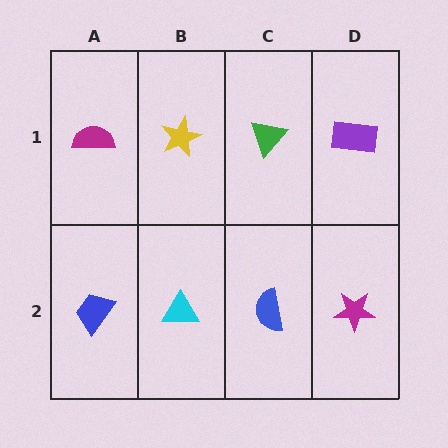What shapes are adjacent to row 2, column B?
A yellow star (row 1, column B), a blue trapezoid (row 2, column A), a blue semicircle (row 2, column C).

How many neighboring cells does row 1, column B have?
3.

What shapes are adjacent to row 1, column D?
A magenta star (row 2, column D), a green triangle (row 1, column C).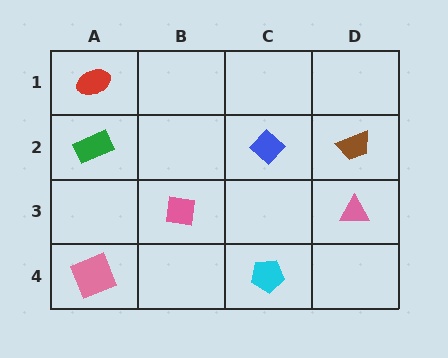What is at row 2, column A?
A green rectangle.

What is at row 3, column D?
A pink triangle.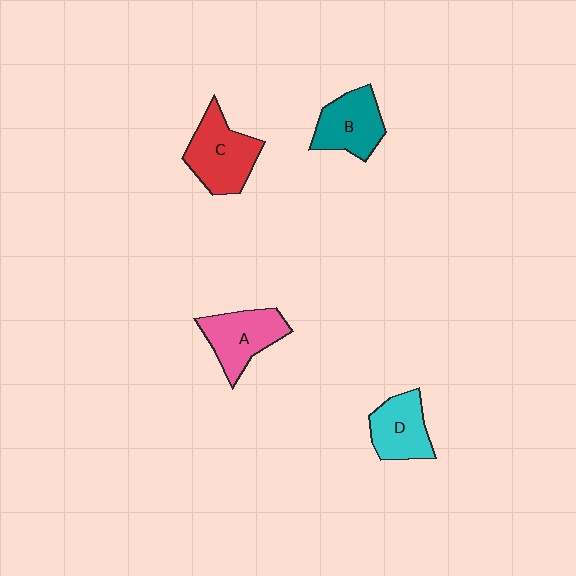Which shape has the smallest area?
Shape D (cyan).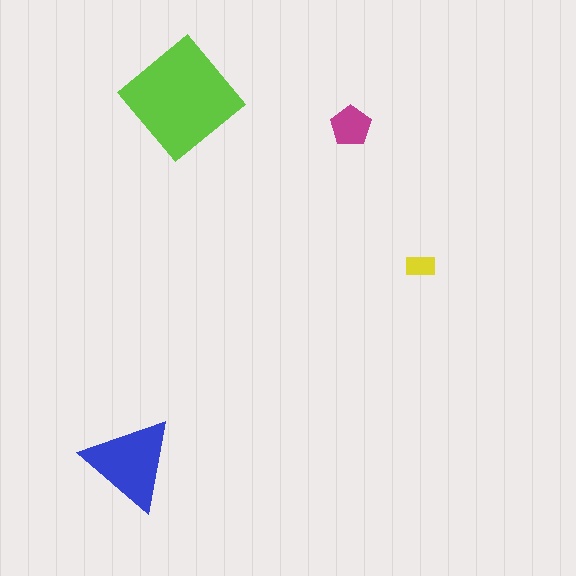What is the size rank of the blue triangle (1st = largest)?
2nd.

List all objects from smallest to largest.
The yellow rectangle, the magenta pentagon, the blue triangle, the lime diamond.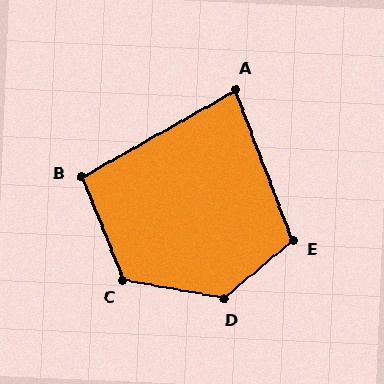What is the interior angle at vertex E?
Approximately 110 degrees (obtuse).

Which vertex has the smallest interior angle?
A, at approximately 81 degrees.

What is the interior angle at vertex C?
Approximately 123 degrees (obtuse).